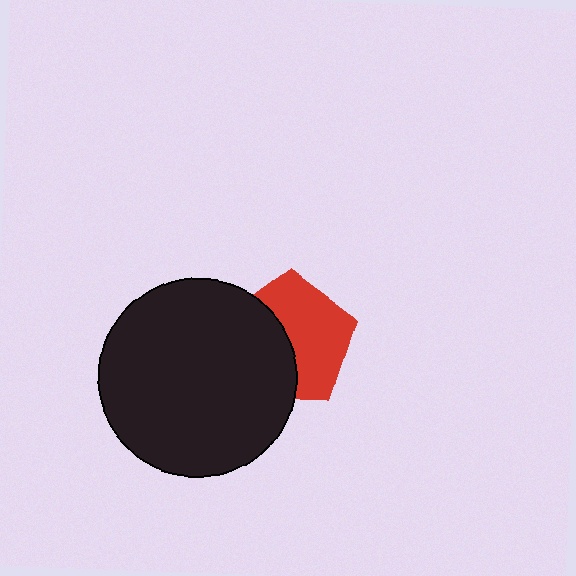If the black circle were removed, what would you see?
You would see the complete red pentagon.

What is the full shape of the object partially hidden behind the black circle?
The partially hidden object is a red pentagon.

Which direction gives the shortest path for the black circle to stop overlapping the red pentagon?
Moving left gives the shortest separation.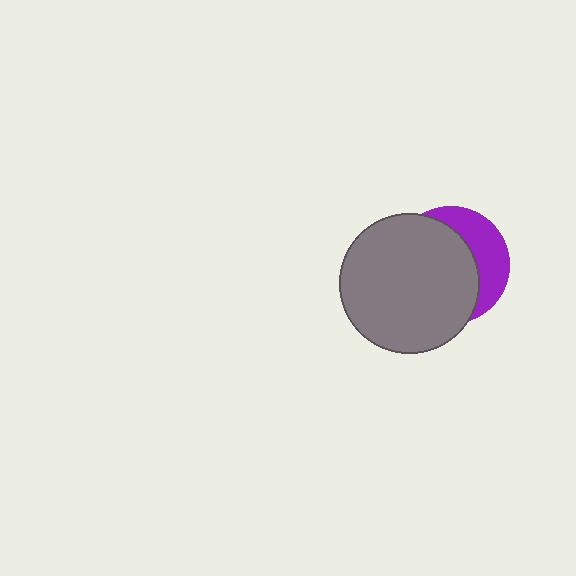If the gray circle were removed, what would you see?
You would see the complete purple circle.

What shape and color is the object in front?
The object in front is a gray circle.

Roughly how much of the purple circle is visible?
A small part of it is visible (roughly 33%).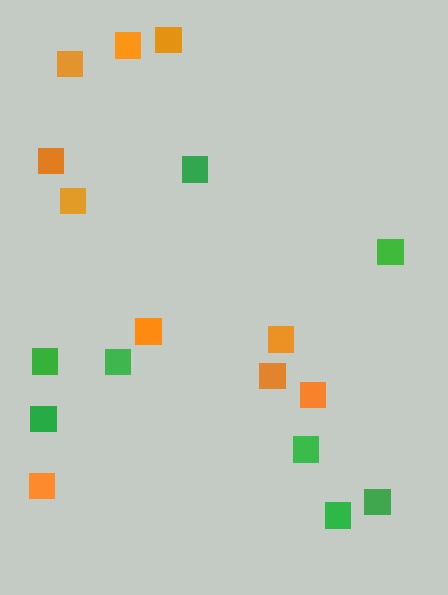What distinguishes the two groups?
There are 2 groups: one group of orange squares (10) and one group of green squares (8).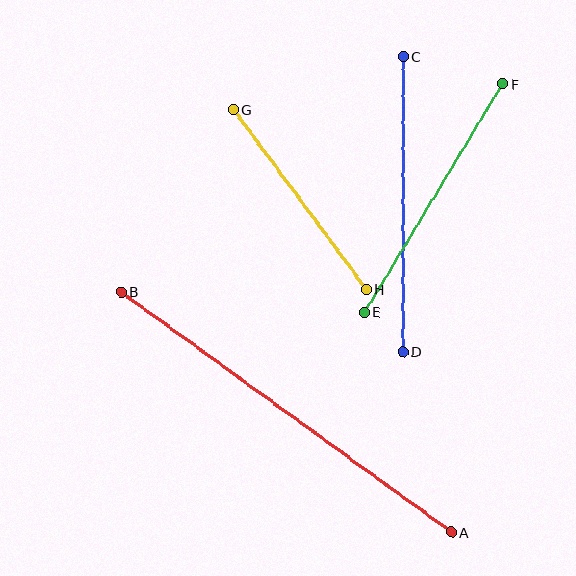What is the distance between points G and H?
The distance is approximately 223 pixels.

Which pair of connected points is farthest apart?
Points A and B are farthest apart.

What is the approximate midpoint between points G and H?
The midpoint is at approximately (300, 199) pixels.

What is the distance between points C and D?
The distance is approximately 295 pixels.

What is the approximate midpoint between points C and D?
The midpoint is at approximately (403, 204) pixels.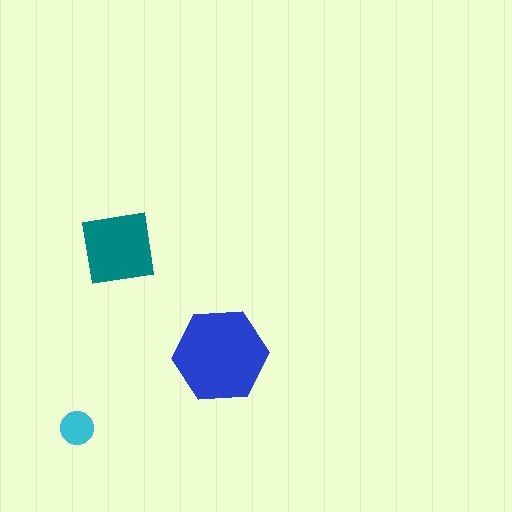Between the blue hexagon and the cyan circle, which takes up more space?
The blue hexagon.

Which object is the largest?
The blue hexagon.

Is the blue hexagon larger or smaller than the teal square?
Larger.